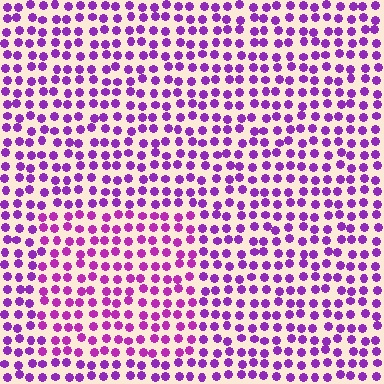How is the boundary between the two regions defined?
The boundary is defined purely by a slight shift in hue (about 19 degrees). Spacing, size, and orientation are identical on both sides.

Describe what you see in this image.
The image is filled with small purple elements in a uniform arrangement. A rectangle-shaped region is visible where the elements are tinted to a slightly different hue, forming a subtle color boundary.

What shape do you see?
I see a rectangle.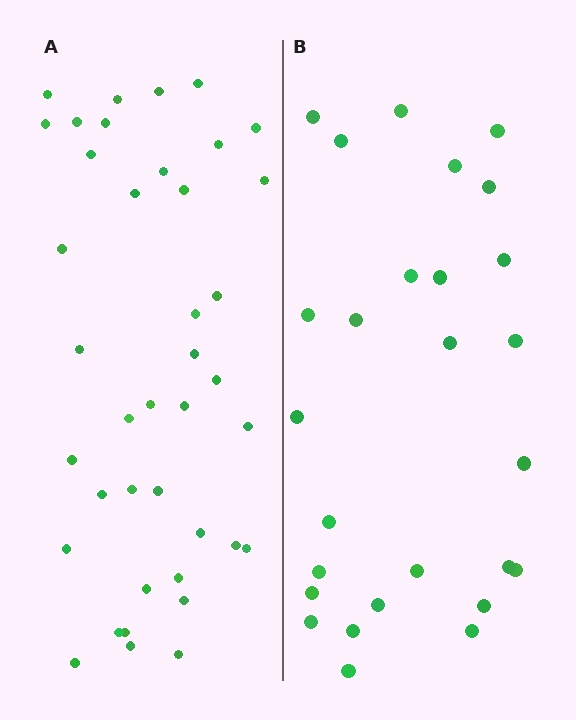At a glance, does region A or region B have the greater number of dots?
Region A (the left region) has more dots.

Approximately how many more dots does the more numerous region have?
Region A has approximately 15 more dots than region B.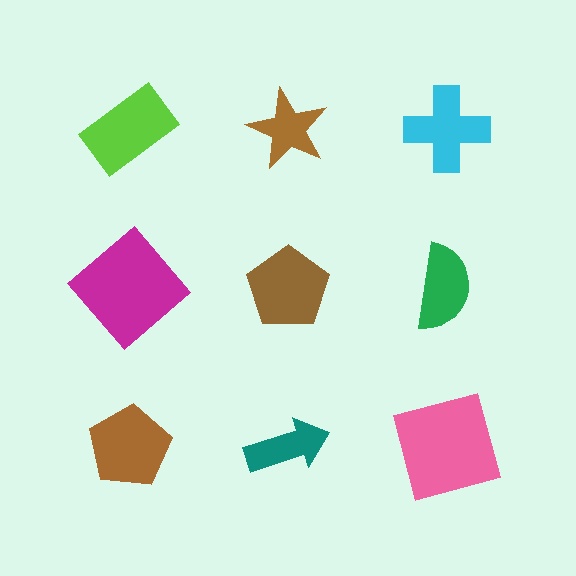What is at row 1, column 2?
A brown star.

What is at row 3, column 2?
A teal arrow.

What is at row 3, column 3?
A pink square.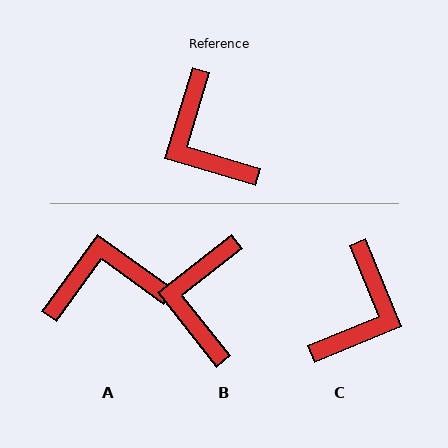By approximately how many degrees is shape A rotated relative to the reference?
Approximately 109 degrees clockwise.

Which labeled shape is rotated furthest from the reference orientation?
C, about 129 degrees away.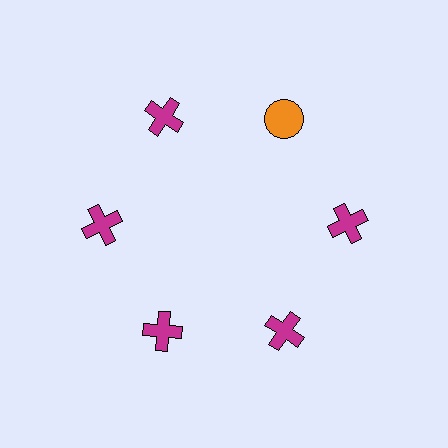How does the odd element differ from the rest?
It differs in both color (orange instead of magenta) and shape (circle instead of cross).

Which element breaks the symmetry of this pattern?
The orange circle at roughly the 1 o'clock position breaks the symmetry. All other shapes are magenta crosses.